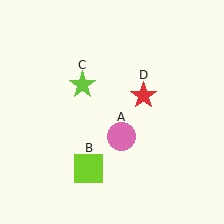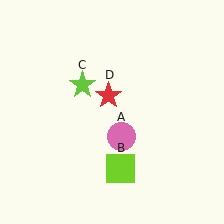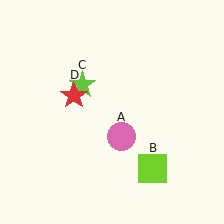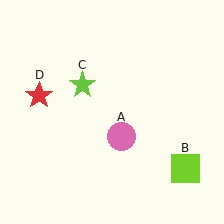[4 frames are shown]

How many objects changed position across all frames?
2 objects changed position: lime square (object B), red star (object D).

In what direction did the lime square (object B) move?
The lime square (object B) moved right.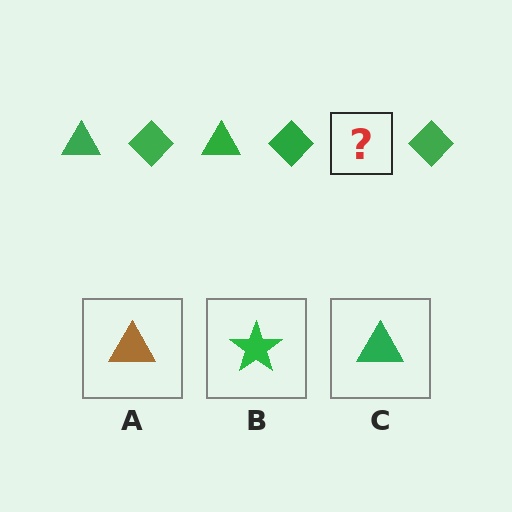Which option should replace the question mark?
Option C.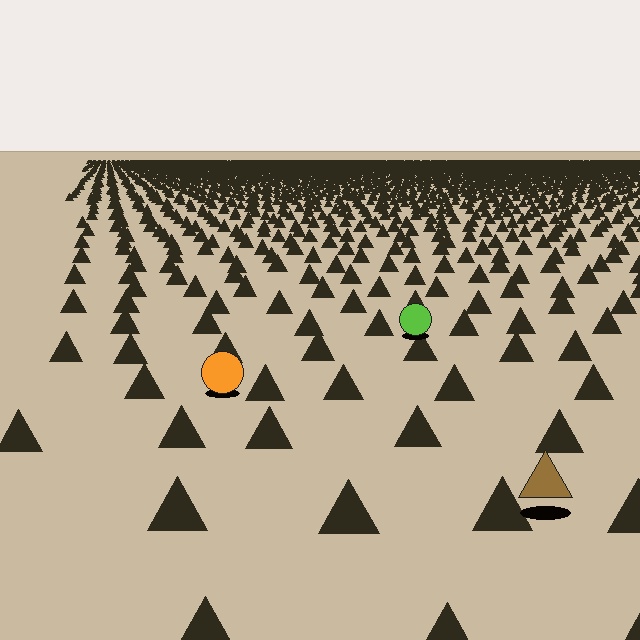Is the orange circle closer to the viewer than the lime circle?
Yes. The orange circle is closer — you can tell from the texture gradient: the ground texture is coarser near it.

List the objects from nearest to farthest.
From nearest to farthest: the brown triangle, the orange circle, the lime circle.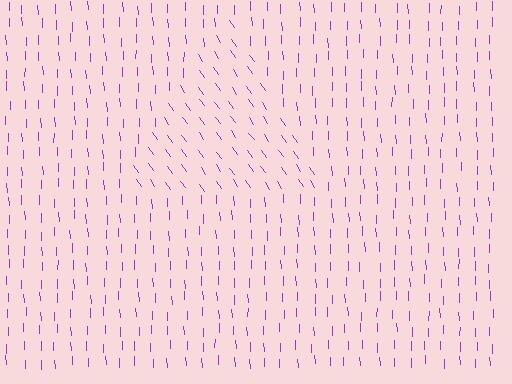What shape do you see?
I see a triangle.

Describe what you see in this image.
The image is filled with small purple line segments. A triangle region in the image has lines oriented differently from the surrounding lines, creating a visible texture boundary.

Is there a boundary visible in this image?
Yes, there is a texture boundary formed by a change in line orientation.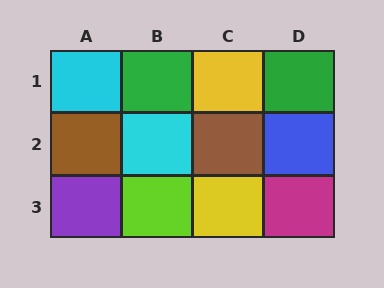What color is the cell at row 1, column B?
Green.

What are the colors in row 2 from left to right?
Brown, cyan, brown, blue.